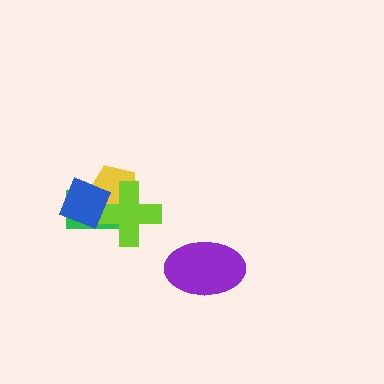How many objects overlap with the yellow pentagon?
3 objects overlap with the yellow pentagon.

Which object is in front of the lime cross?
The blue diamond is in front of the lime cross.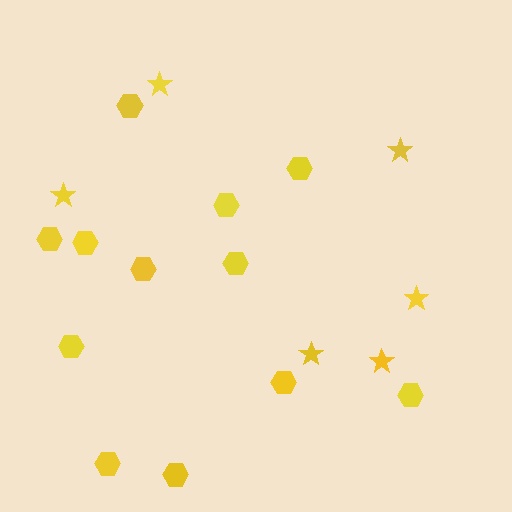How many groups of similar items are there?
There are 2 groups: one group of hexagons (12) and one group of stars (6).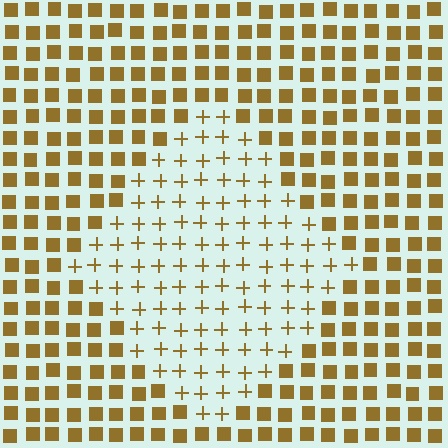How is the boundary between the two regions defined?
The boundary is defined by a change in element shape: plus signs inside vs. squares outside. All elements share the same color and spacing.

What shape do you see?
I see a diamond.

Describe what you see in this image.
The image is filled with small brown elements arranged in a uniform grid. A diamond-shaped region contains plus signs, while the surrounding area contains squares. The boundary is defined purely by the change in element shape.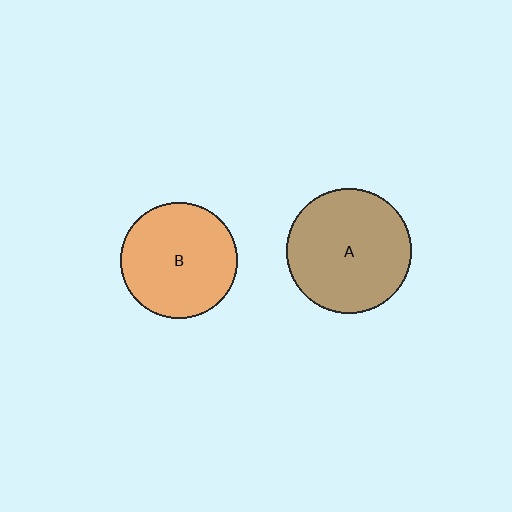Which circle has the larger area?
Circle A (brown).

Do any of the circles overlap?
No, none of the circles overlap.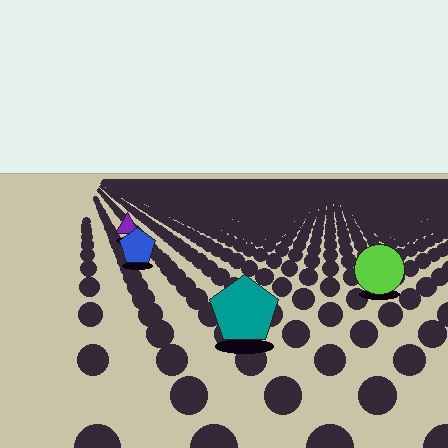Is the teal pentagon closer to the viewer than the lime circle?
Yes. The teal pentagon is closer — you can tell from the texture gradient: the ground texture is coarser near it.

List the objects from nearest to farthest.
From nearest to farthest: the teal pentagon, the lime circle, the blue pentagon, the purple triangle.